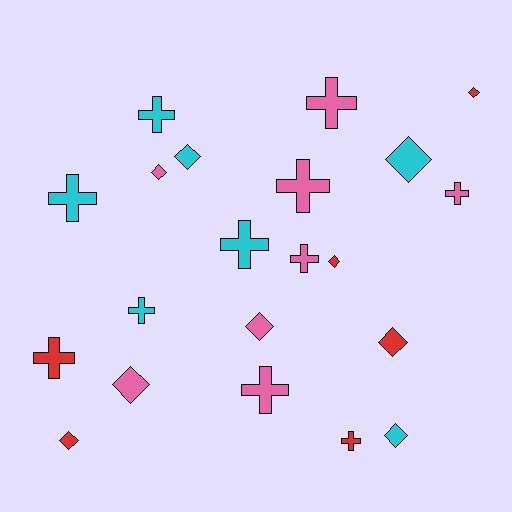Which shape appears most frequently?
Cross, with 11 objects.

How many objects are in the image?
There are 21 objects.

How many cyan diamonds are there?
There are 3 cyan diamonds.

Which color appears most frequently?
Pink, with 8 objects.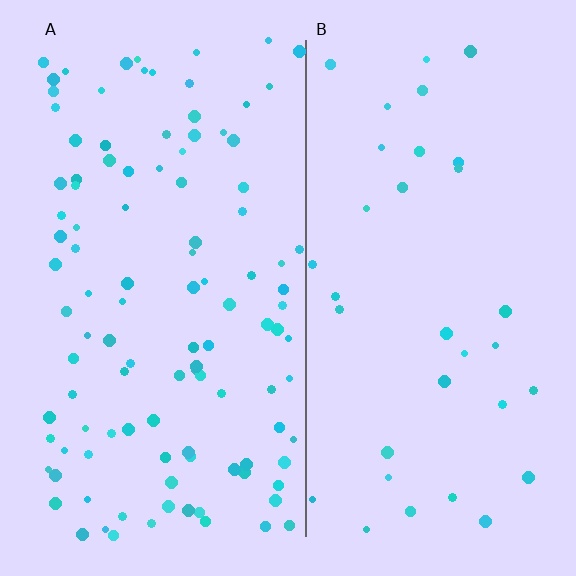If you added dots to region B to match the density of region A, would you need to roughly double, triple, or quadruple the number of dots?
Approximately triple.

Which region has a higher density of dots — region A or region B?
A (the left).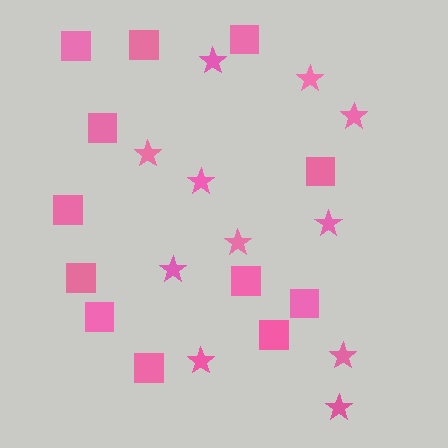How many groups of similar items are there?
There are 2 groups: one group of stars (11) and one group of squares (12).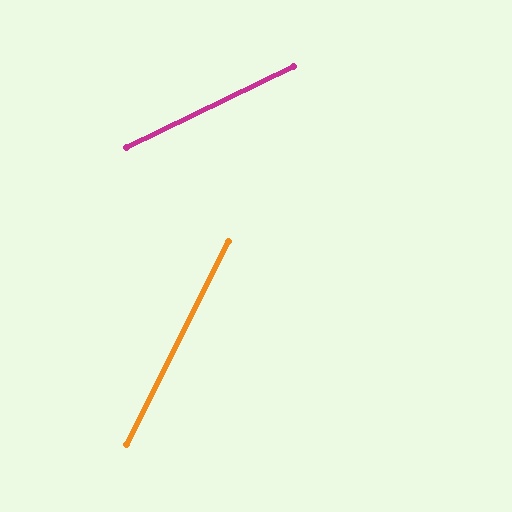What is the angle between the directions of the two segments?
Approximately 38 degrees.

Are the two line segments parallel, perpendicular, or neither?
Neither parallel nor perpendicular — they differ by about 38°.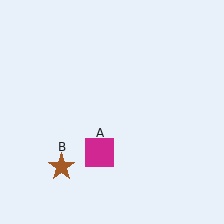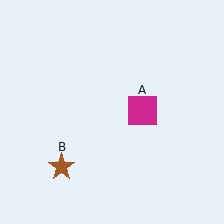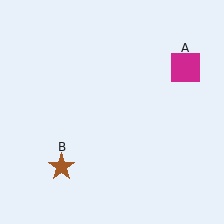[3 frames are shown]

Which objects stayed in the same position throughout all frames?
Brown star (object B) remained stationary.